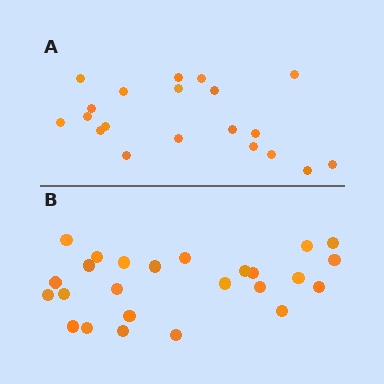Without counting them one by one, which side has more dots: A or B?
Region B (the bottom region) has more dots.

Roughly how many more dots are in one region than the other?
Region B has about 5 more dots than region A.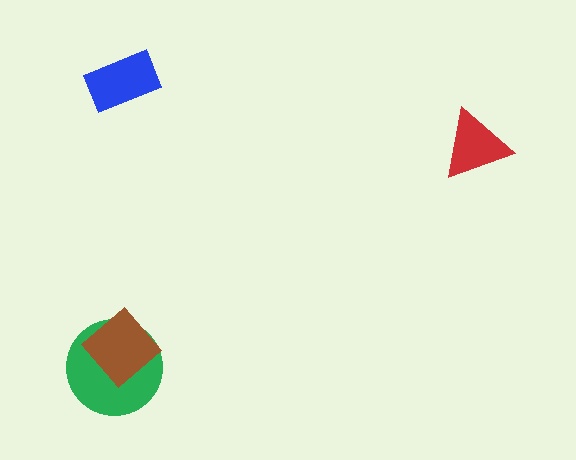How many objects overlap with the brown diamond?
1 object overlaps with the brown diamond.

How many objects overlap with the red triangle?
0 objects overlap with the red triangle.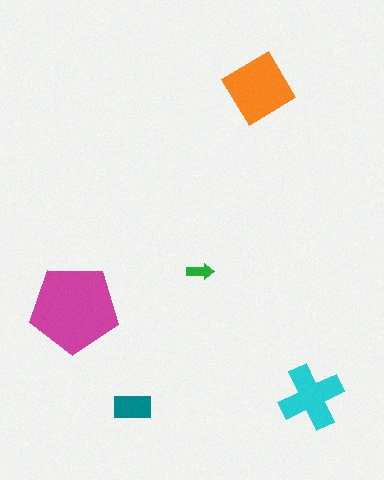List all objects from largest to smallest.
The magenta pentagon, the orange diamond, the cyan cross, the teal rectangle, the green arrow.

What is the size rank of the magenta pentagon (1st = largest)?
1st.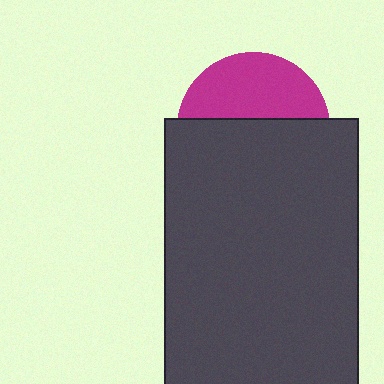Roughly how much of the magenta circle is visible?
A small part of it is visible (roughly 41%).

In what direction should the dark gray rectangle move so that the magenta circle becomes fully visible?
The dark gray rectangle should move down. That is the shortest direction to clear the overlap and leave the magenta circle fully visible.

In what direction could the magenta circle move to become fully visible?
The magenta circle could move up. That would shift it out from behind the dark gray rectangle entirely.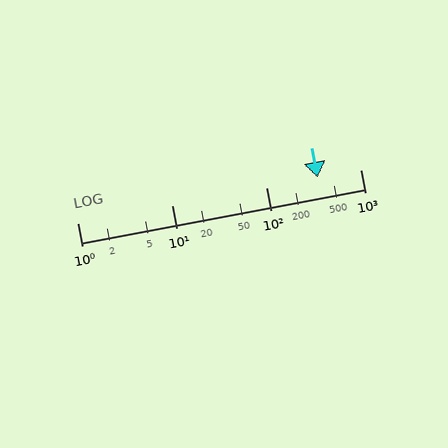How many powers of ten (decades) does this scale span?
The scale spans 3 decades, from 1 to 1000.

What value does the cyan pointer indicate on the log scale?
The pointer indicates approximately 350.